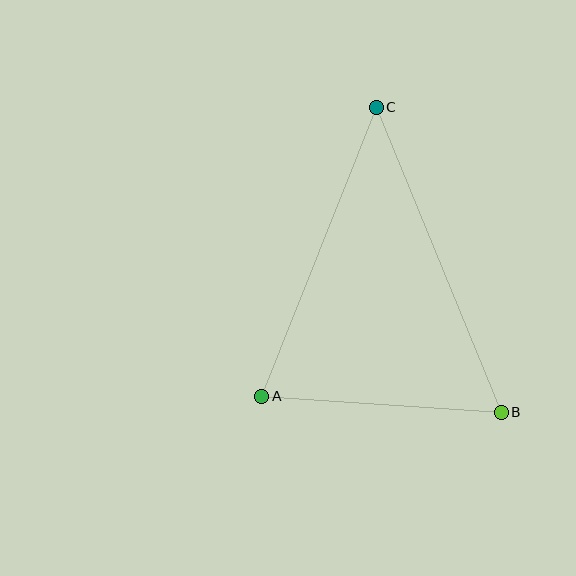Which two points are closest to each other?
Points A and B are closest to each other.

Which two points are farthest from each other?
Points B and C are farthest from each other.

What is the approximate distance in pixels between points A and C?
The distance between A and C is approximately 311 pixels.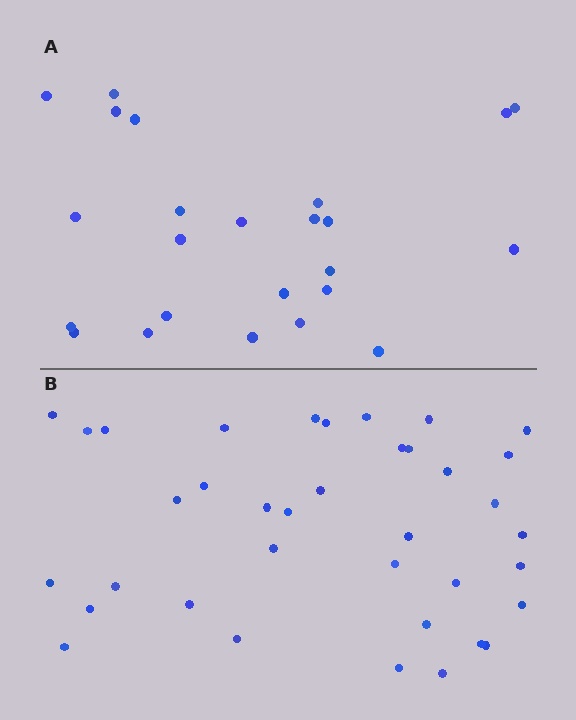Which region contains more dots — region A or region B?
Region B (the bottom region) has more dots.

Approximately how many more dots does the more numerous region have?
Region B has approximately 15 more dots than region A.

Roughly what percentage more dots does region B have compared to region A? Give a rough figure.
About 55% more.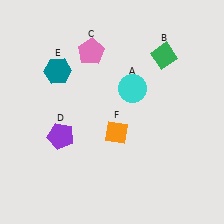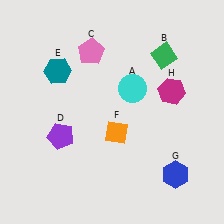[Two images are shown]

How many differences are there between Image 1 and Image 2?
There are 2 differences between the two images.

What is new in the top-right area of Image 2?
A magenta hexagon (H) was added in the top-right area of Image 2.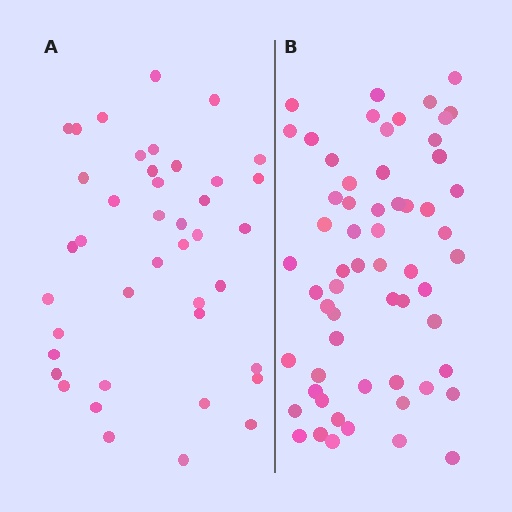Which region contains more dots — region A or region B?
Region B (the right region) has more dots.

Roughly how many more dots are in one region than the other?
Region B has approximately 20 more dots than region A.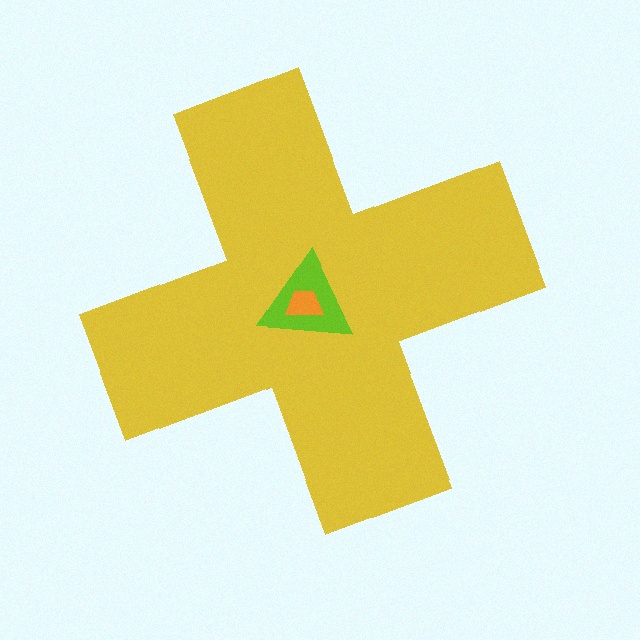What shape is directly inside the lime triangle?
The orange trapezoid.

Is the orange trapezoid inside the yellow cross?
Yes.